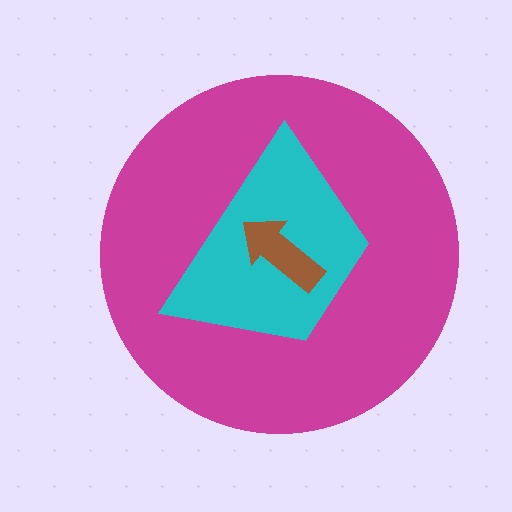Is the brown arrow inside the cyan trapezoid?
Yes.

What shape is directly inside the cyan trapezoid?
The brown arrow.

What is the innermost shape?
The brown arrow.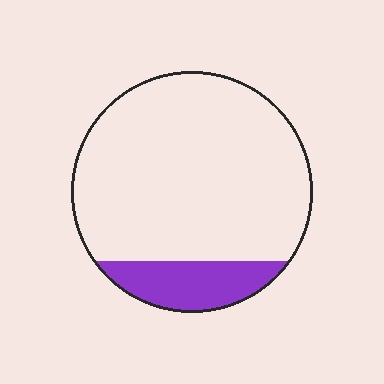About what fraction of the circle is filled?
About one sixth (1/6).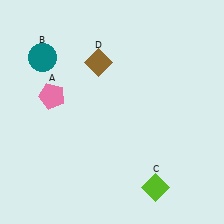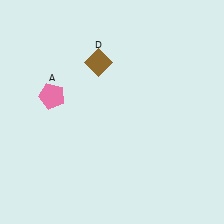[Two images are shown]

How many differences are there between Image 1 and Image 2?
There are 2 differences between the two images.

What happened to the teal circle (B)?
The teal circle (B) was removed in Image 2. It was in the top-left area of Image 1.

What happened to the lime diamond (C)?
The lime diamond (C) was removed in Image 2. It was in the bottom-right area of Image 1.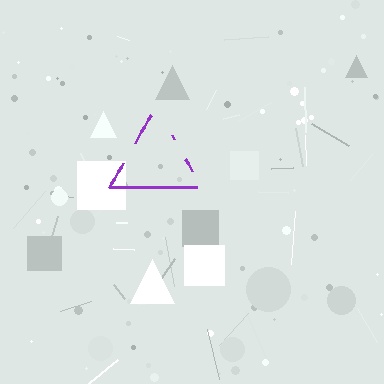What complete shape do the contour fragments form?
The contour fragments form a triangle.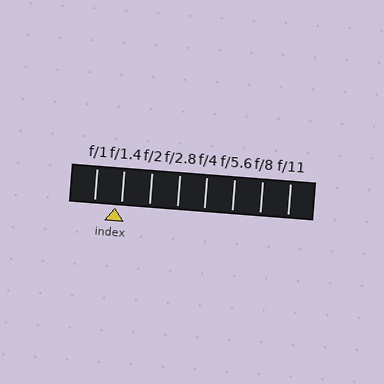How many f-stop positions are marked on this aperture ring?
There are 8 f-stop positions marked.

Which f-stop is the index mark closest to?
The index mark is closest to f/1.4.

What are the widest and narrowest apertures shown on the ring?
The widest aperture shown is f/1 and the narrowest is f/11.